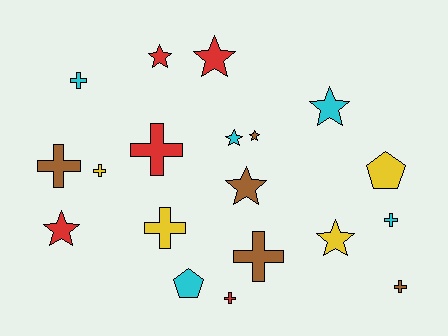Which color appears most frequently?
Brown, with 5 objects.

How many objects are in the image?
There are 19 objects.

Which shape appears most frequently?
Cross, with 9 objects.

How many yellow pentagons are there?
There is 1 yellow pentagon.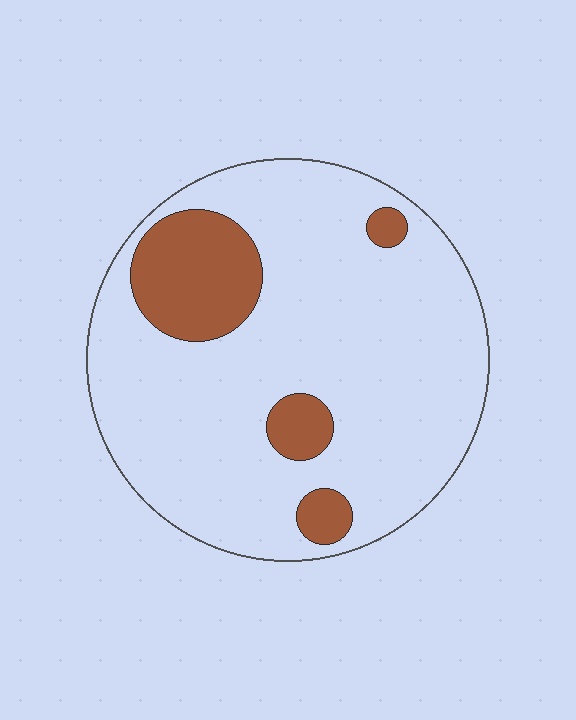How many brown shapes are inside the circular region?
4.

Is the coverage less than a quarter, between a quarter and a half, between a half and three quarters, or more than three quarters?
Less than a quarter.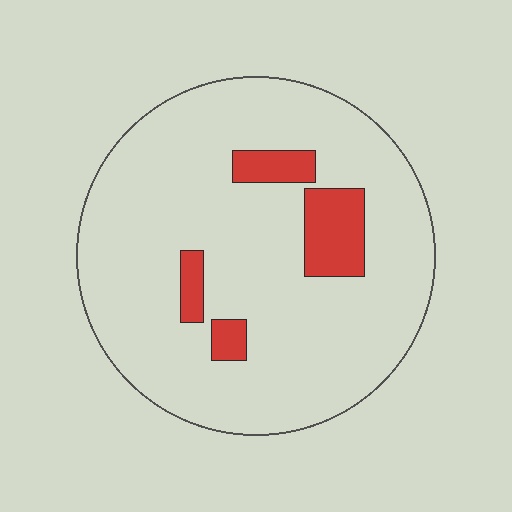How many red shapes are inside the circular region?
4.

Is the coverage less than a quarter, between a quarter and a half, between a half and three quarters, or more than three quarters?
Less than a quarter.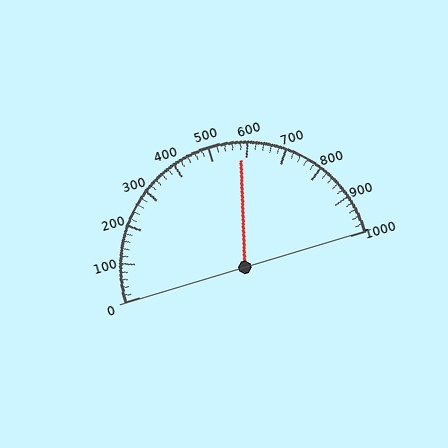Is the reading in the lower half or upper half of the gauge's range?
The reading is in the upper half of the range (0 to 1000).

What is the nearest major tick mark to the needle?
The nearest major tick mark is 600.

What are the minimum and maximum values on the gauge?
The gauge ranges from 0 to 1000.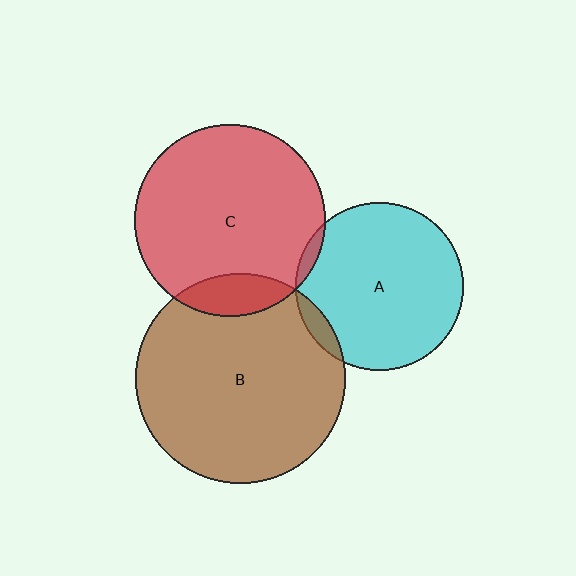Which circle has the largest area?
Circle B (brown).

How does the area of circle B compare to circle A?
Approximately 1.6 times.